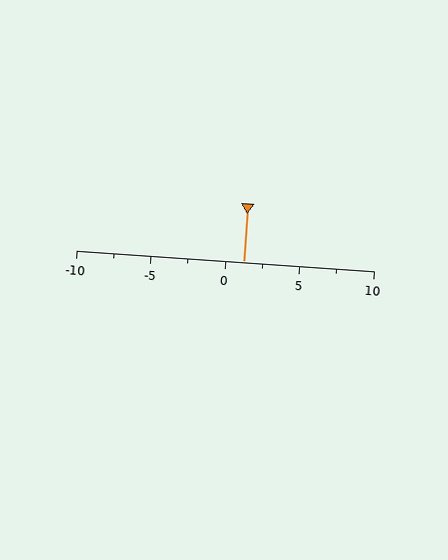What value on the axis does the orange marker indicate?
The marker indicates approximately 1.2.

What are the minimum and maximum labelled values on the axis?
The axis runs from -10 to 10.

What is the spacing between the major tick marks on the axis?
The major ticks are spaced 5 apart.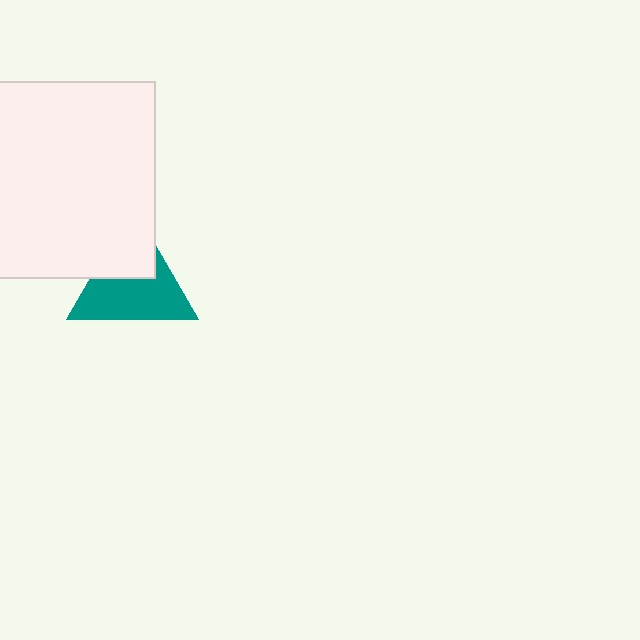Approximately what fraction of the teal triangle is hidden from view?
Roughly 38% of the teal triangle is hidden behind the white rectangle.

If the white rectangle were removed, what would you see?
You would see the complete teal triangle.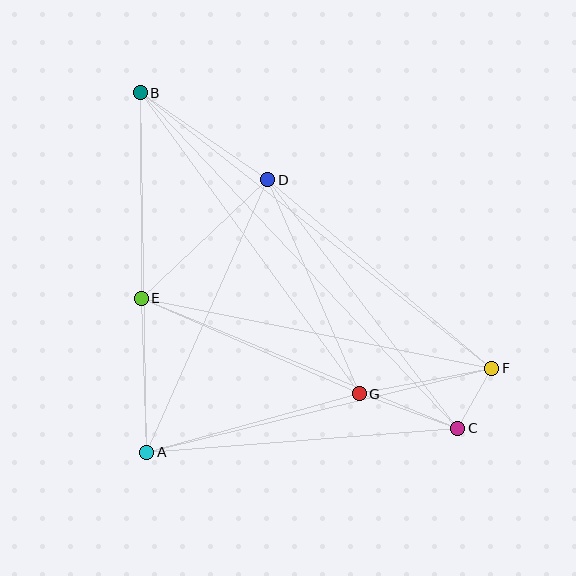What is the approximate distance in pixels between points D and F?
The distance between D and F is approximately 293 pixels.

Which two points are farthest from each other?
Points B and C are farthest from each other.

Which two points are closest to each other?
Points C and F are closest to each other.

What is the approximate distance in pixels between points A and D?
The distance between A and D is approximately 298 pixels.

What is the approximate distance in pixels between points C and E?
The distance between C and E is approximately 342 pixels.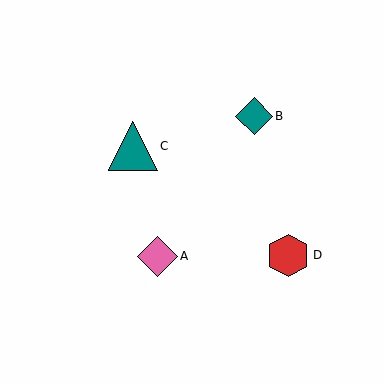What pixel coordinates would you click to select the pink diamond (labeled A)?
Click at (157, 256) to select the pink diamond A.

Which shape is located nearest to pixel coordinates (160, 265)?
The pink diamond (labeled A) at (157, 256) is nearest to that location.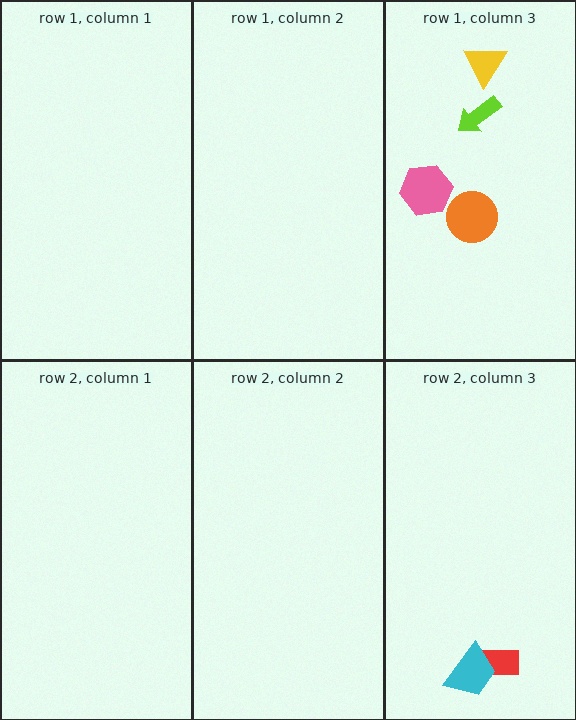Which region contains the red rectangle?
The row 2, column 3 region.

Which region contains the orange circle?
The row 1, column 3 region.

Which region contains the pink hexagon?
The row 1, column 3 region.